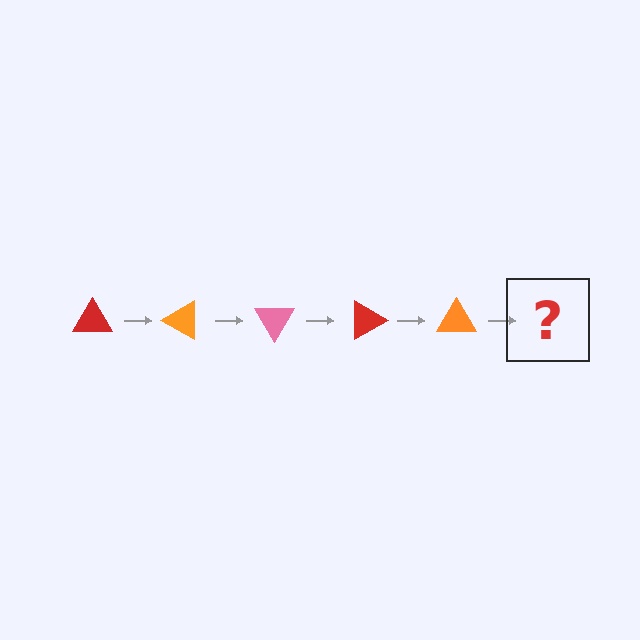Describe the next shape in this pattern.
It should be a pink triangle, rotated 150 degrees from the start.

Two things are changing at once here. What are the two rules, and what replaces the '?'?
The two rules are that it rotates 30 degrees each step and the color cycles through red, orange, and pink. The '?' should be a pink triangle, rotated 150 degrees from the start.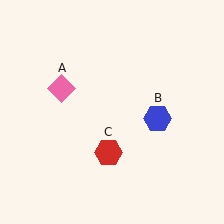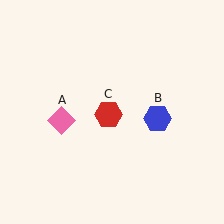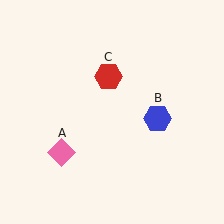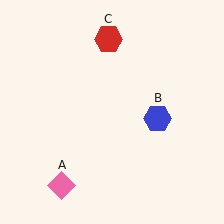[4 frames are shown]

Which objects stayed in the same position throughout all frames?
Blue hexagon (object B) remained stationary.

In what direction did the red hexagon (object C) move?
The red hexagon (object C) moved up.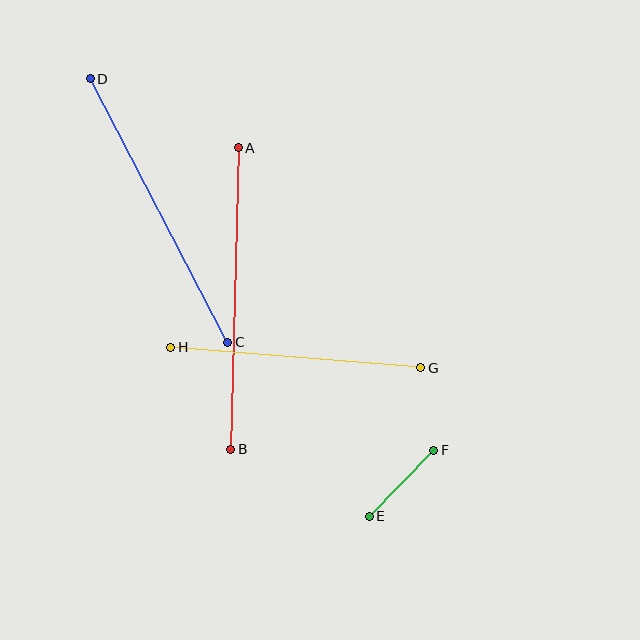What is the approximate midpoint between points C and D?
The midpoint is at approximately (159, 210) pixels.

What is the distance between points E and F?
The distance is approximately 92 pixels.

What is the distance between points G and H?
The distance is approximately 251 pixels.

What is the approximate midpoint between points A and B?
The midpoint is at approximately (235, 298) pixels.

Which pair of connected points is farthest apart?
Points A and B are farthest apart.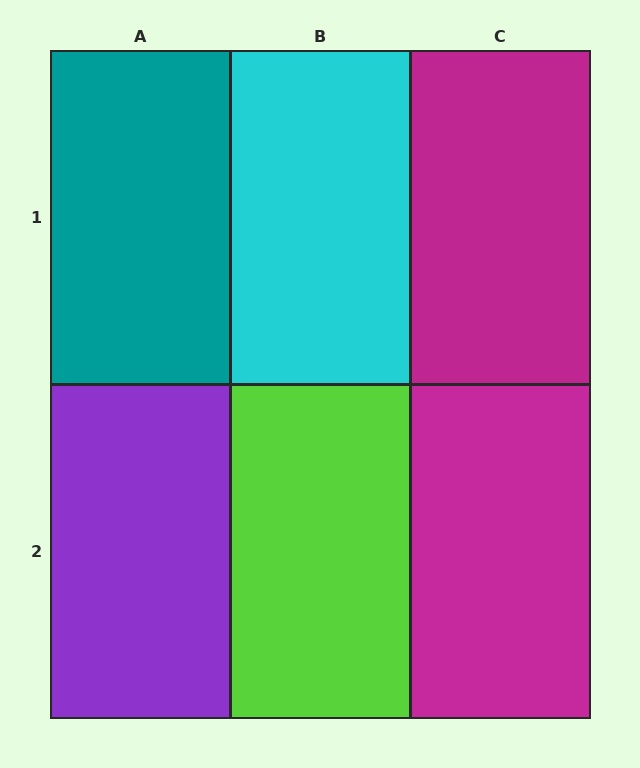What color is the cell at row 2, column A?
Purple.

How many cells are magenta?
2 cells are magenta.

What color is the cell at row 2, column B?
Lime.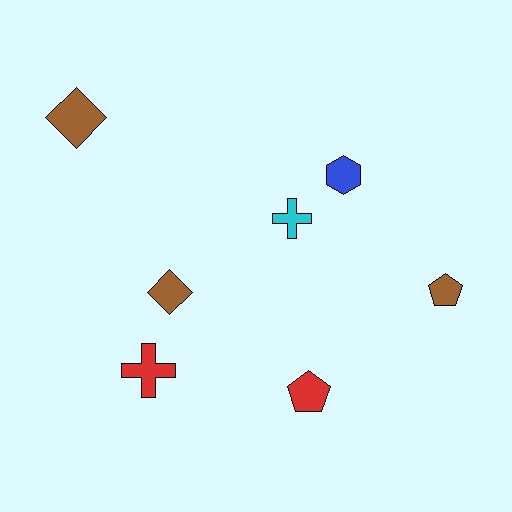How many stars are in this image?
There are no stars.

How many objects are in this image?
There are 7 objects.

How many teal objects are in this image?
There are no teal objects.